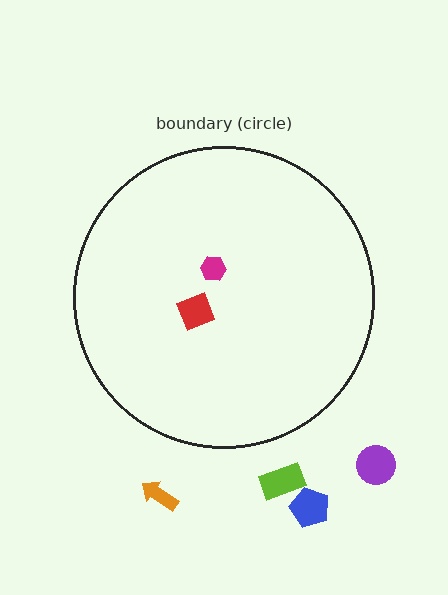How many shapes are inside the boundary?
2 inside, 4 outside.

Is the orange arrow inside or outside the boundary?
Outside.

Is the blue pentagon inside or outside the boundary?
Outside.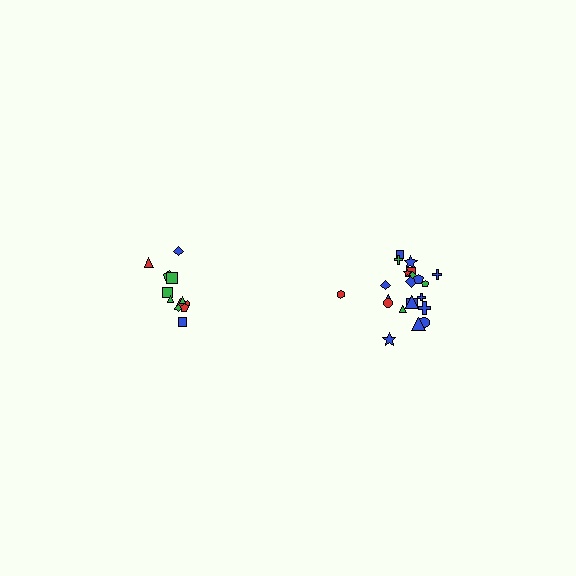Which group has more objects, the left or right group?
The right group.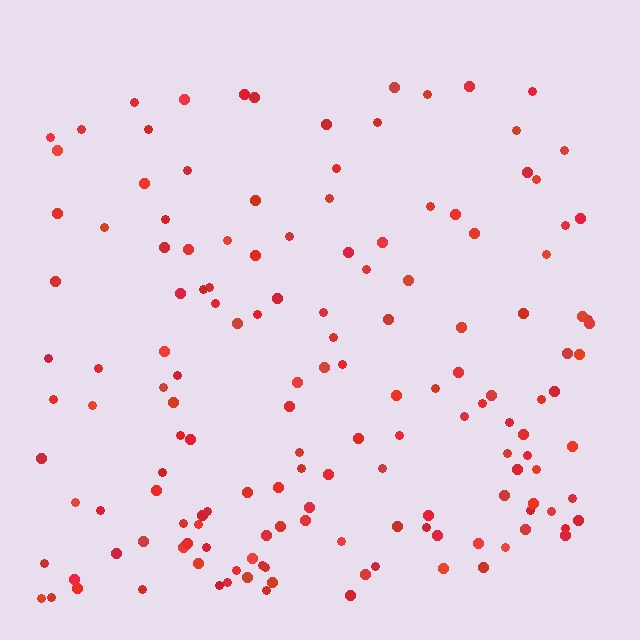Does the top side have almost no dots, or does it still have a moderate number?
Still a moderate number, just noticeably fewer than the bottom.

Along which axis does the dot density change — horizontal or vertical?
Vertical.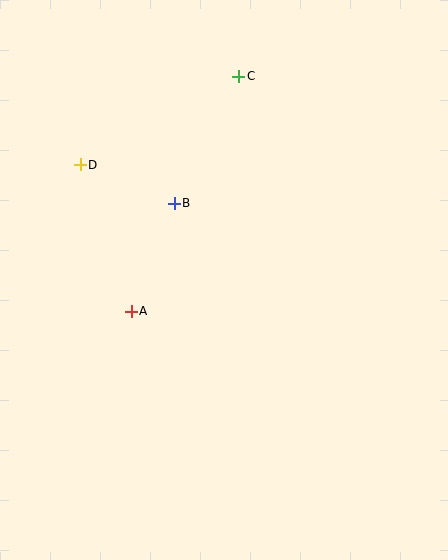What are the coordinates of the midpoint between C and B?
The midpoint between C and B is at (206, 140).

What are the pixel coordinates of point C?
Point C is at (239, 76).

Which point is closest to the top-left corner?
Point D is closest to the top-left corner.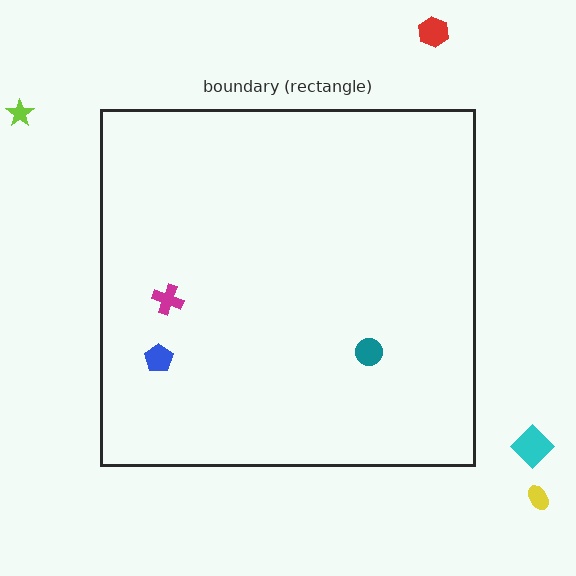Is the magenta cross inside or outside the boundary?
Inside.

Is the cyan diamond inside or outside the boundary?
Outside.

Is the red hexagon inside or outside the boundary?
Outside.